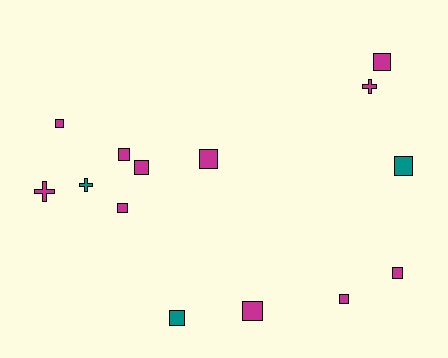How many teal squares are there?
There are 2 teal squares.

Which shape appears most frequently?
Square, with 11 objects.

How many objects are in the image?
There are 14 objects.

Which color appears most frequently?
Magenta, with 11 objects.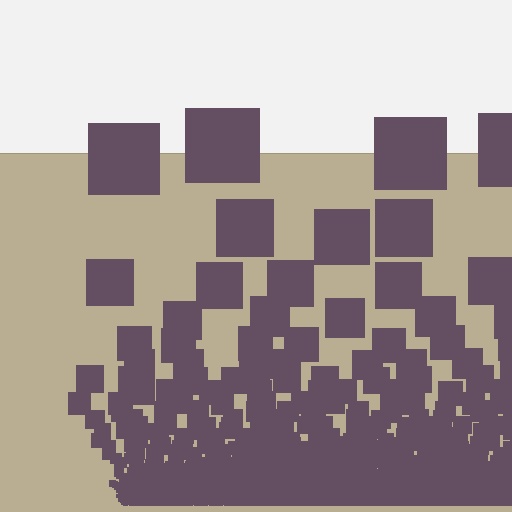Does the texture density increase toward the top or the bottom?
Density increases toward the bottom.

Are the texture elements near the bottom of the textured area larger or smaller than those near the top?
Smaller. The gradient is inverted — elements near the bottom are smaller and denser.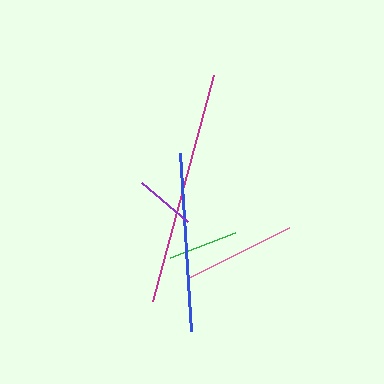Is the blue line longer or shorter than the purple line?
The blue line is longer than the purple line.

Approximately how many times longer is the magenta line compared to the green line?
The magenta line is approximately 3.4 times the length of the green line.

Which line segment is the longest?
The magenta line is the longest at approximately 234 pixels.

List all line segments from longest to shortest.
From longest to shortest: magenta, blue, pink, green, purple.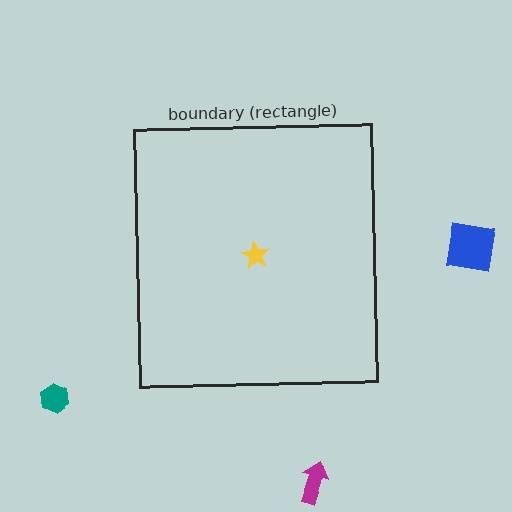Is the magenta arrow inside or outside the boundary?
Outside.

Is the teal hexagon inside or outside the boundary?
Outside.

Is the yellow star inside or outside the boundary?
Inside.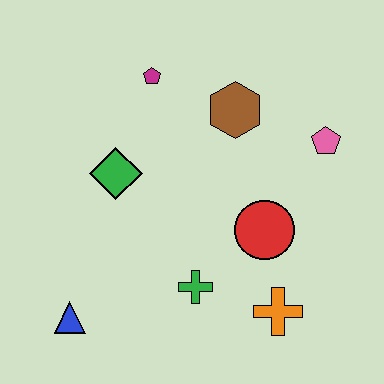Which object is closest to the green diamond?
The magenta pentagon is closest to the green diamond.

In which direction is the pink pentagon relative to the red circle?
The pink pentagon is above the red circle.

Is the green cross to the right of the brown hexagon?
No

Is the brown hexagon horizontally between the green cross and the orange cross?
Yes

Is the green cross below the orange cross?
No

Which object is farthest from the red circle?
The blue triangle is farthest from the red circle.